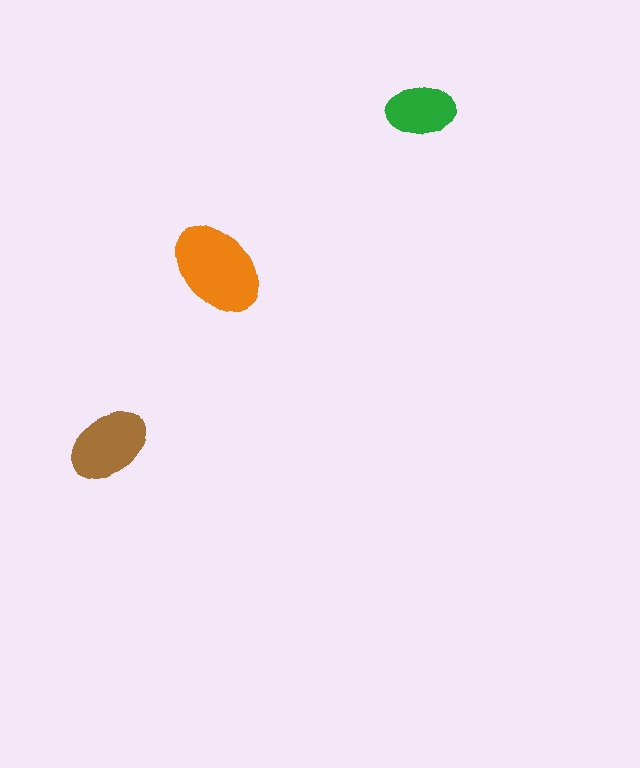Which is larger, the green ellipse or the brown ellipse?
The brown one.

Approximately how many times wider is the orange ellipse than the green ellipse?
About 1.5 times wider.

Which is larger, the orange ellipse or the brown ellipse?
The orange one.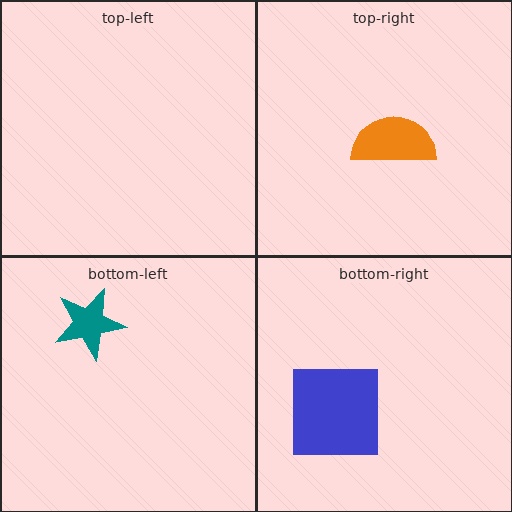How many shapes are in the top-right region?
1.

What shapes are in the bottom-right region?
The blue square.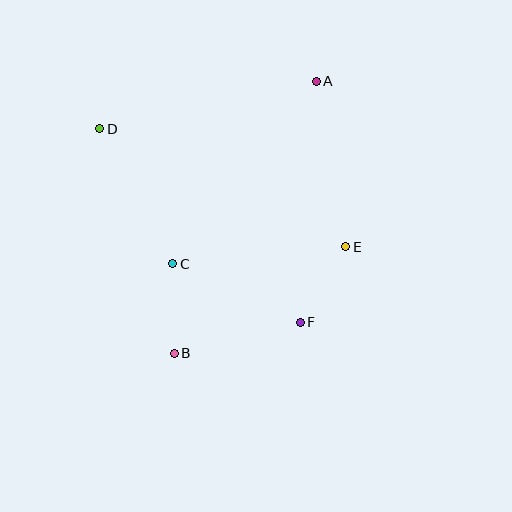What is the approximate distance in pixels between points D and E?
The distance between D and E is approximately 273 pixels.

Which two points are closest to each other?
Points E and F are closest to each other.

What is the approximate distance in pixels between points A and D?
The distance between A and D is approximately 221 pixels.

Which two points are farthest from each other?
Points A and B are farthest from each other.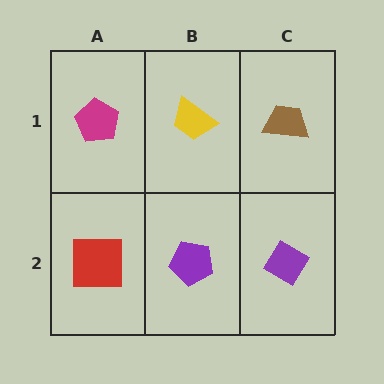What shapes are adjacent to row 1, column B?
A purple pentagon (row 2, column B), a magenta pentagon (row 1, column A), a brown trapezoid (row 1, column C).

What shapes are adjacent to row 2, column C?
A brown trapezoid (row 1, column C), a purple pentagon (row 2, column B).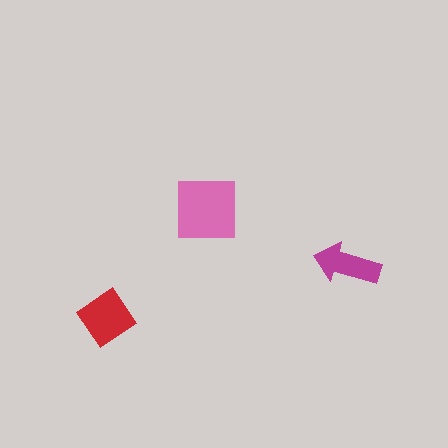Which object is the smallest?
The magenta arrow.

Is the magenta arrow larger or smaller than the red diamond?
Smaller.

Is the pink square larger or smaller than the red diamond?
Larger.